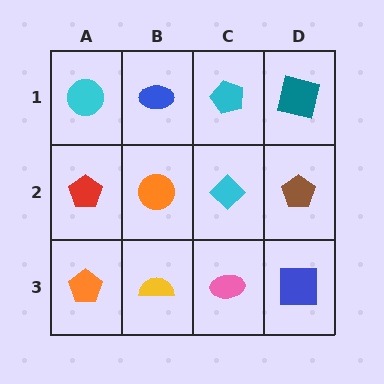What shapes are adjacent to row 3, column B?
An orange circle (row 2, column B), an orange pentagon (row 3, column A), a pink ellipse (row 3, column C).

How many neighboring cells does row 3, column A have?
2.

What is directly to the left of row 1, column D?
A cyan pentagon.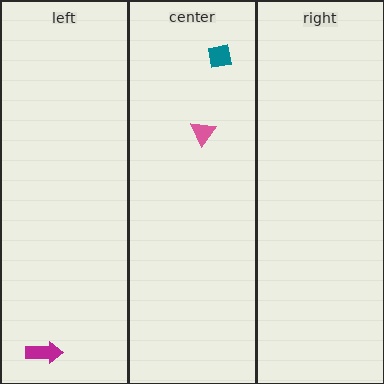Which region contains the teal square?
The center region.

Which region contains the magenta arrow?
The left region.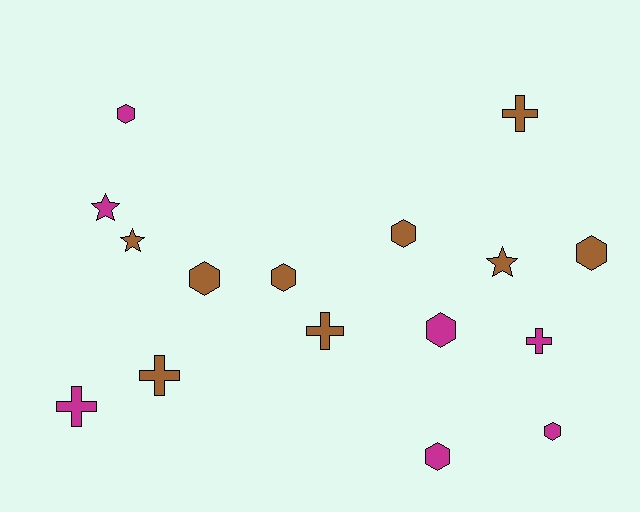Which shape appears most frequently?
Hexagon, with 8 objects.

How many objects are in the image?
There are 16 objects.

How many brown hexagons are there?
There are 4 brown hexagons.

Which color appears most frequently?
Brown, with 9 objects.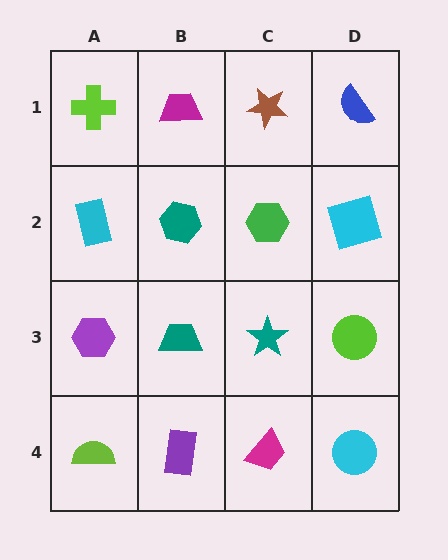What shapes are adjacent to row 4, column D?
A lime circle (row 3, column D), a magenta trapezoid (row 4, column C).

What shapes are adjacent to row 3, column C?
A green hexagon (row 2, column C), a magenta trapezoid (row 4, column C), a teal trapezoid (row 3, column B), a lime circle (row 3, column D).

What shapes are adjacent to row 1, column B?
A teal hexagon (row 2, column B), a lime cross (row 1, column A), a brown star (row 1, column C).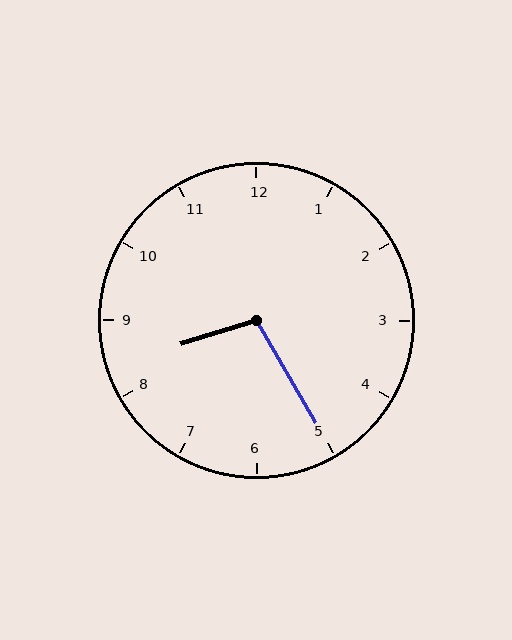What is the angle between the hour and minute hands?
Approximately 102 degrees.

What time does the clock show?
8:25.